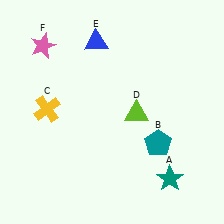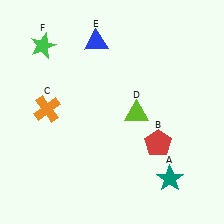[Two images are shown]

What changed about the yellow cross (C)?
In Image 1, C is yellow. In Image 2, it changed to orange.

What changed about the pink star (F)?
In Image 1, F is pink. In Image 2, it changed to green.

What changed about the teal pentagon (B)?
In Image 1, B is teal. In Image 2, it changed to red.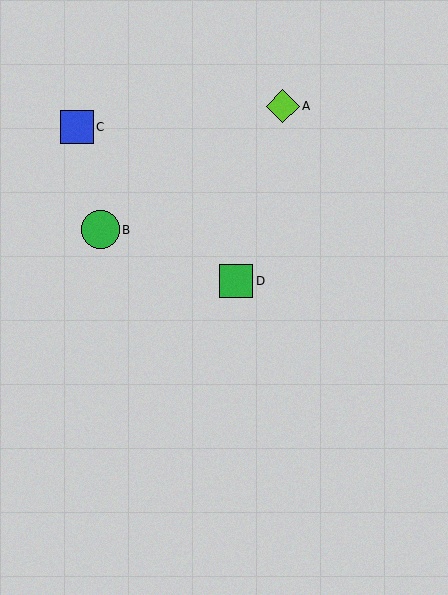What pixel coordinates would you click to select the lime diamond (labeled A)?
Click at (283, 106) to select the lime diamond A.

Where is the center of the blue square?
The center of the blue square is at (77, 127).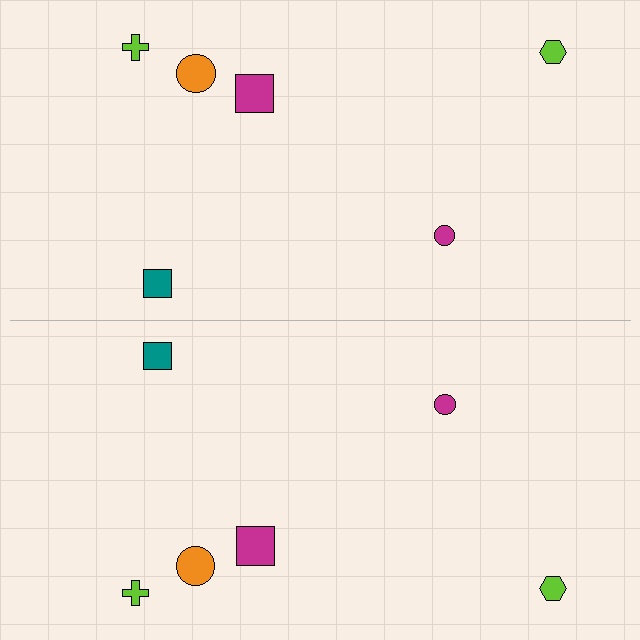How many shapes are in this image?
There are 12 shapes in this image.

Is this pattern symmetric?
Yes, this pattern has bilateral (reflection) symmetry.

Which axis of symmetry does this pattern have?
The pattern has a horizontal axis of symmetry running through the center of the image.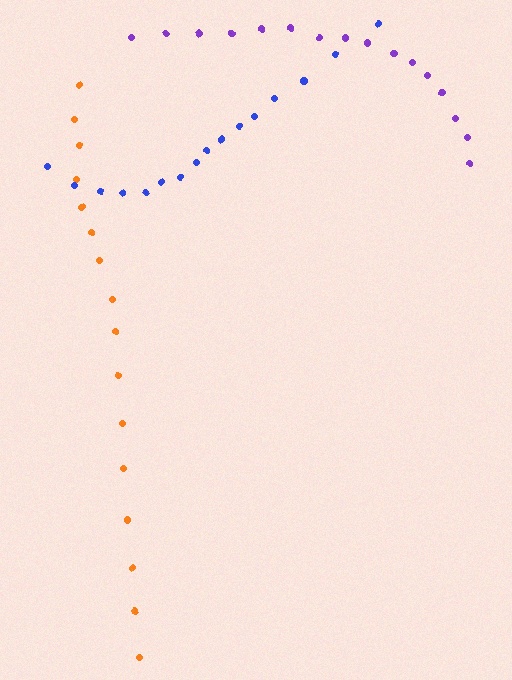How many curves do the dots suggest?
There are 3 distinct paths.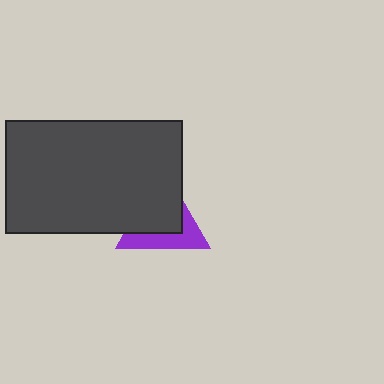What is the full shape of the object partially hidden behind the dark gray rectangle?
The partially hidden object is a purple triangle.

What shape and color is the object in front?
The object in front is a dark gray rectangle.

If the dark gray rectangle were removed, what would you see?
You would see the complete purple triangle.